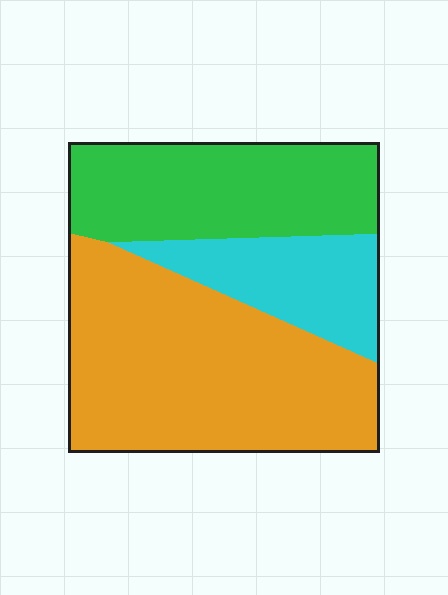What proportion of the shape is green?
Green covers about 30% of the shape.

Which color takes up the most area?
Orange, at roughly 50%.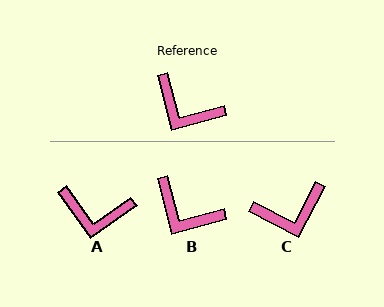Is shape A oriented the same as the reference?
No, it is off by about 20 degrees.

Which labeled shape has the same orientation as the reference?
B.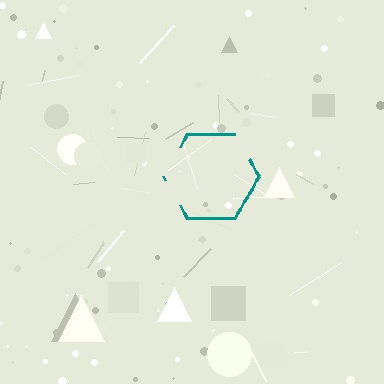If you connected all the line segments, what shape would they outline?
They would outline a hexagon.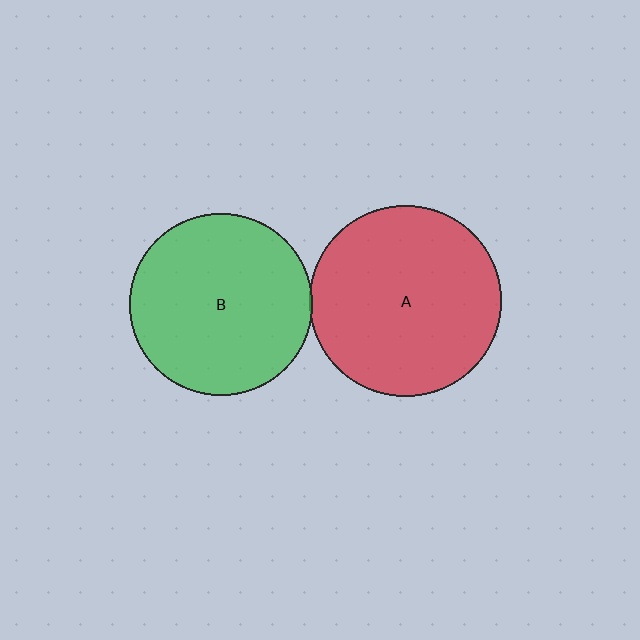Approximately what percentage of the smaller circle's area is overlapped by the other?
Approximately 5%.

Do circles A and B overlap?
Yes.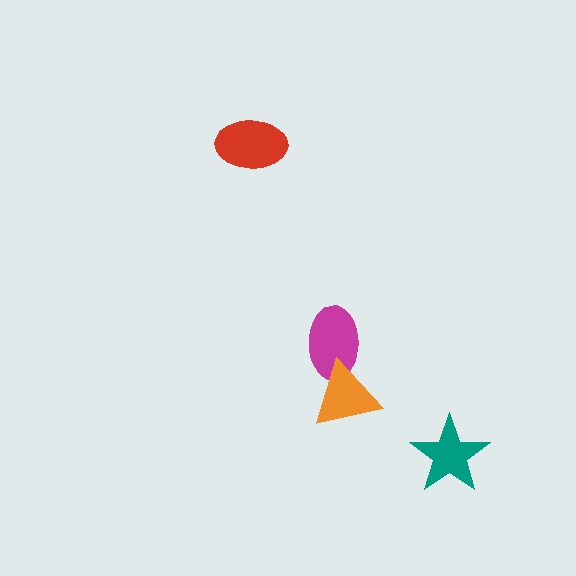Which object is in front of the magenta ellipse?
The orange triangle is in front of the magenta ellipse.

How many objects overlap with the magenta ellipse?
1 object overlaps with the magenta ellipse.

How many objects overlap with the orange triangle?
1 object overlaps with the orange triangle.